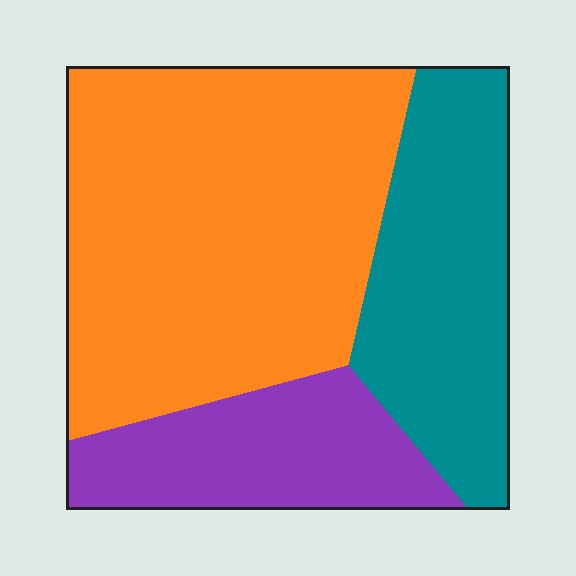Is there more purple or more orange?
Orange.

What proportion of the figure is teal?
Teal takes up about one quarter (1/4) of the figure.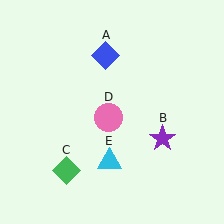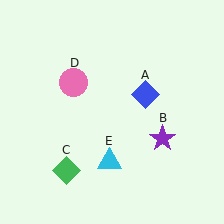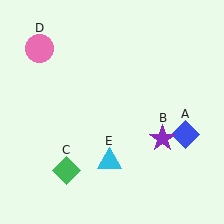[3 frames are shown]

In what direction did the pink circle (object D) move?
The pink circle (object D) moved up and to the left.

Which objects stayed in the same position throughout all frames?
Purple star (object B) and green diamond (object C) and cyan triangle (object E) remained stationary.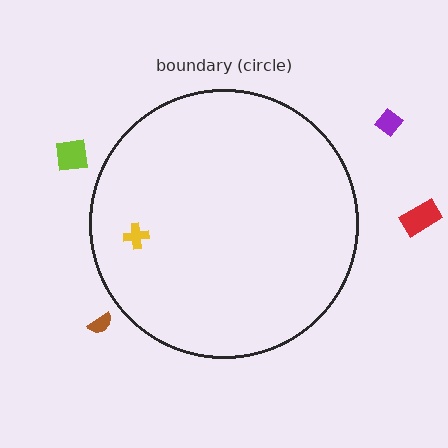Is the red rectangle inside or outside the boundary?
Outside.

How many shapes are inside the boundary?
1 inside, 4 outside.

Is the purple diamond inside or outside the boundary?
Outside.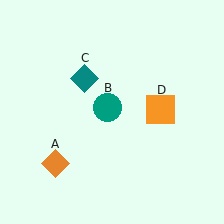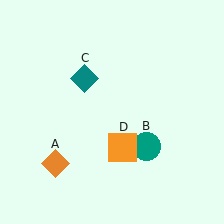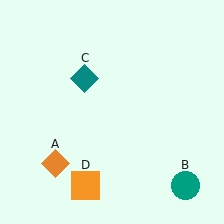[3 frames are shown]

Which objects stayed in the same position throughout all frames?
Orange diamond (object A) and teal diamond (object C) remained stationary.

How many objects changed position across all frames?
2 objects changed position: teal circle (object B), orange square (object D).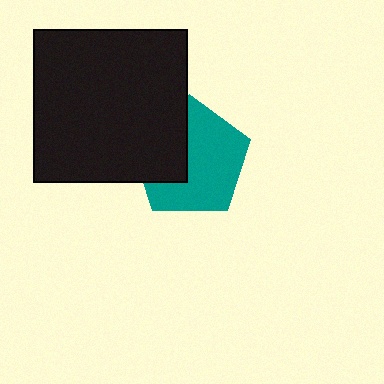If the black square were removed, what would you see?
You would see the complete teal pentagon.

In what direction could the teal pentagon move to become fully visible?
The teal pentagon could move right. That would shift it out from behind the black square entirely.